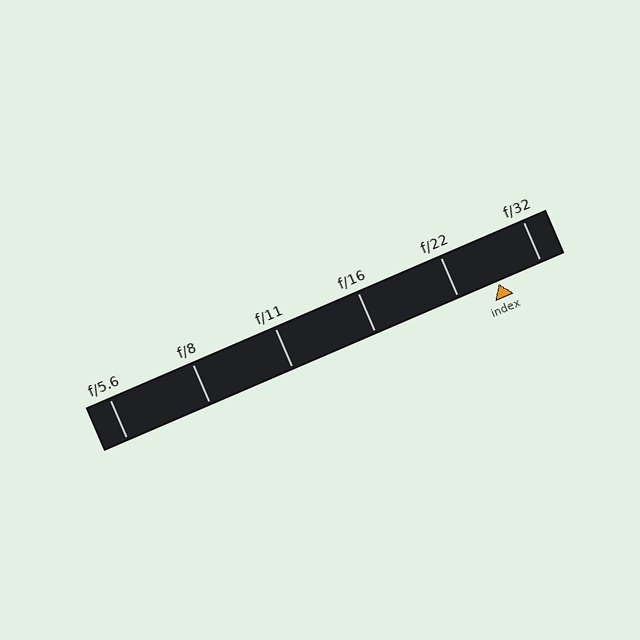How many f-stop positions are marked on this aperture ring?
There are 6 f-stop positions marked.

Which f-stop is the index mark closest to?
The index mark is closest to f/22.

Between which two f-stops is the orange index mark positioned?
The index mark is between f/22 and f/32.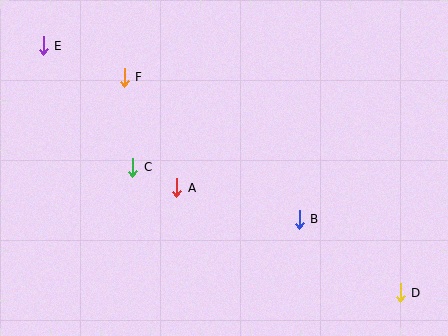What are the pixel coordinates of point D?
Point D is at (400, 293).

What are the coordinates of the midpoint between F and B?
The midpoint between F and B is at (212, 148).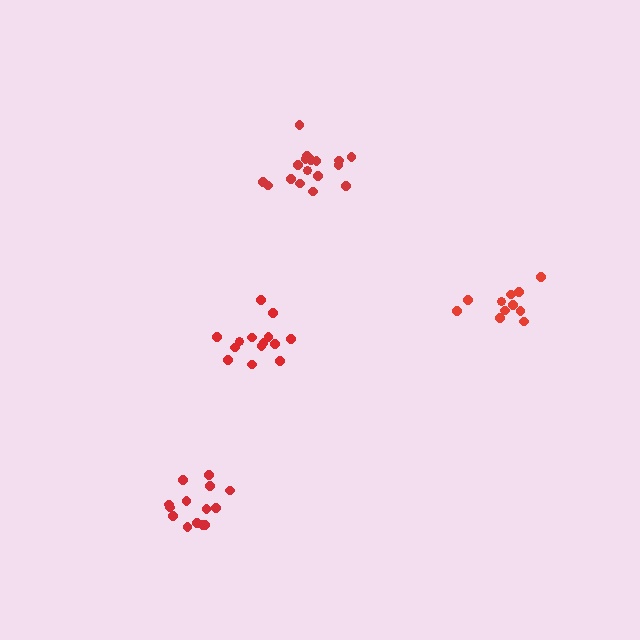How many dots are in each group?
Group 1: 17 dots, Group 2: 14 dots, Group 3: 14 dots, Group 4: 11 dots (56 total).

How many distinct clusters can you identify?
There are 4 distinct clusters.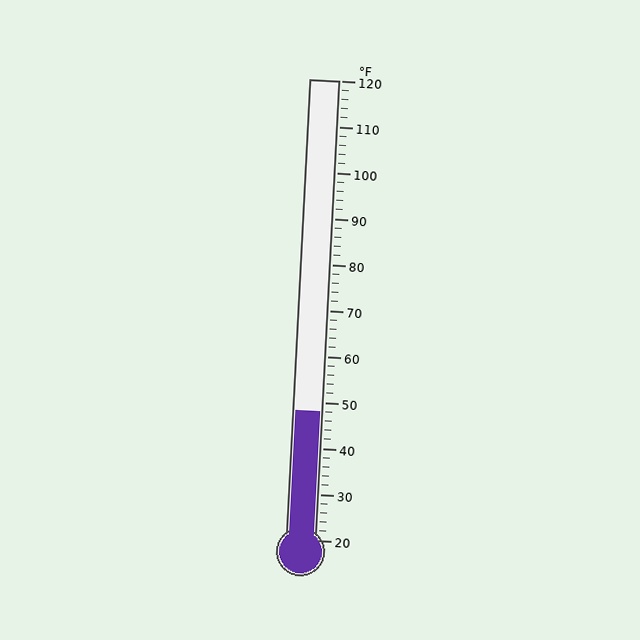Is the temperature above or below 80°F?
The temperature is below 80°F.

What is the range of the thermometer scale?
The thermometer scale ranges from 20°F to 120°F.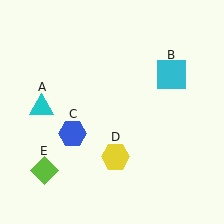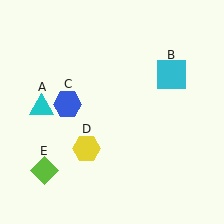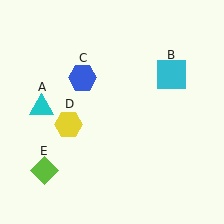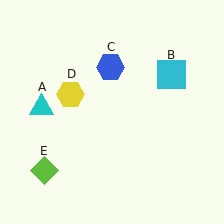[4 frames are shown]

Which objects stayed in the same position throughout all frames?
Cyan triangle (object A) and cyan square (object B) and lime diamond (object E) remained stationary.